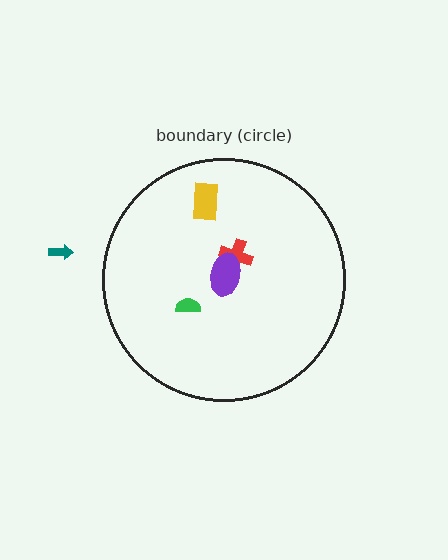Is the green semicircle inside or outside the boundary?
Inside.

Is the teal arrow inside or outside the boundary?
Outside.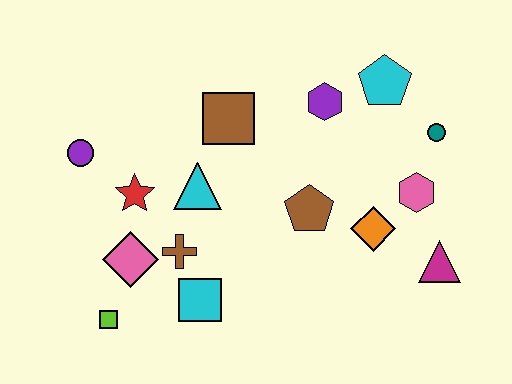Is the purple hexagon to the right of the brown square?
Yes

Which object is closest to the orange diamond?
The pink hexagon is closest to the orange diamond.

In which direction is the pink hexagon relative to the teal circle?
The pink hexagon is below the teal circle.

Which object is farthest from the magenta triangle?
The purple circle is farthest from the magenta triangle.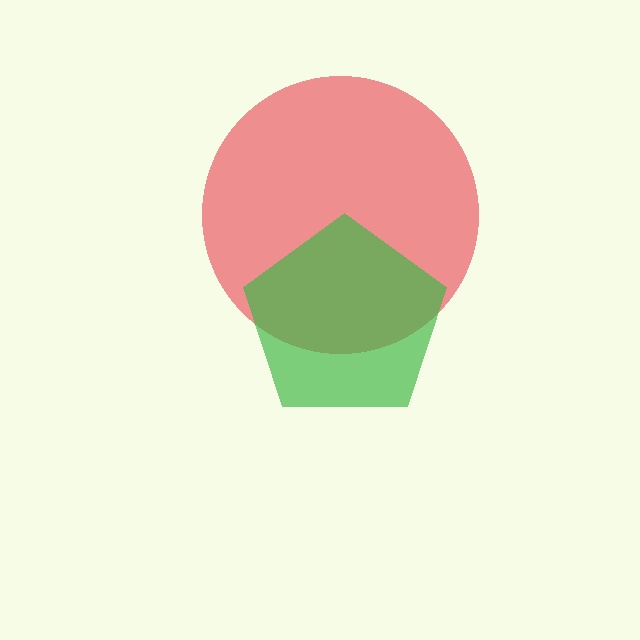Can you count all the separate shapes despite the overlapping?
Yes, there are 2 separate shapes.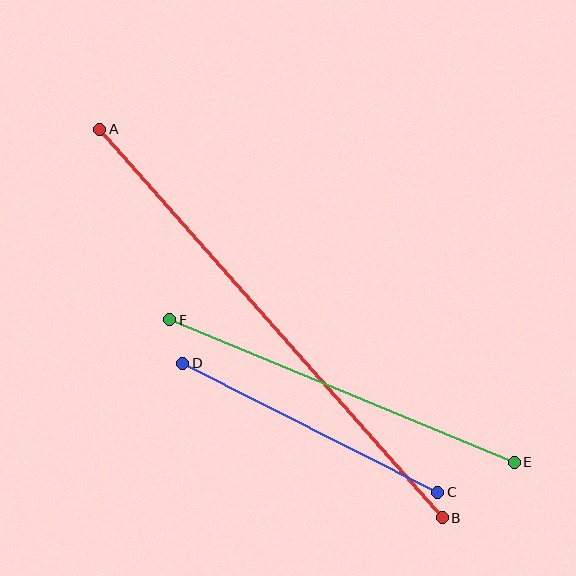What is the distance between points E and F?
The distance is approximately 373 pixels.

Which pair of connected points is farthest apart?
Points A and B are farthest apart.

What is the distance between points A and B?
The distance is approximately 518 pixels.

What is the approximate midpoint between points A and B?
The midpoint is at approximately (271, 324) pixels.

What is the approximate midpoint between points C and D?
The midpoint is at approximately (310, 428) pixels.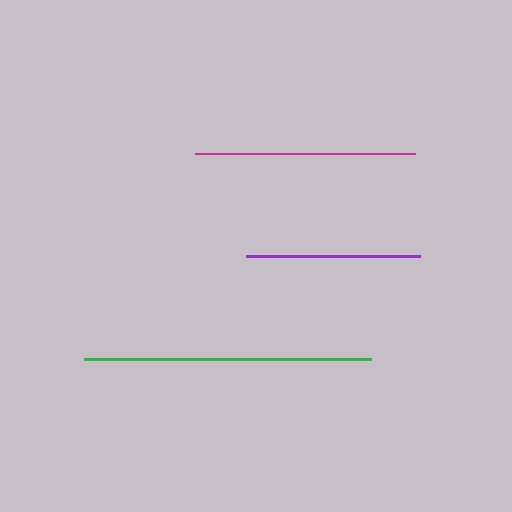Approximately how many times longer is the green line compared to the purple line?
The green line is approximately 1.7 times the length of the purple line.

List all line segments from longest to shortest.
From longest to shortest: green, magenta, purple.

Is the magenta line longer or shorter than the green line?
The green line is longer than the magenta line.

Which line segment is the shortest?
The purple line is the shortest at approximately 173 pixels.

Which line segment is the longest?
The green line is the longest at approximately 288 pixels.